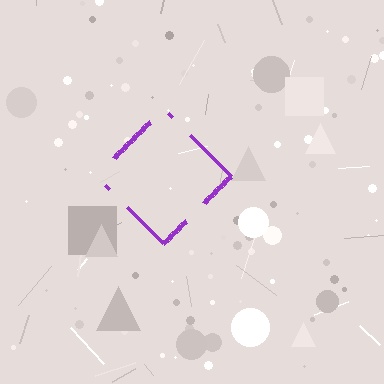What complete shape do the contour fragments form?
The contour fragments form a diamond.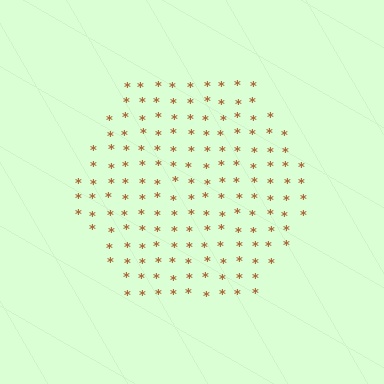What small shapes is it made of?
It is made of small asterisks.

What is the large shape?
The large shape is a hexagon.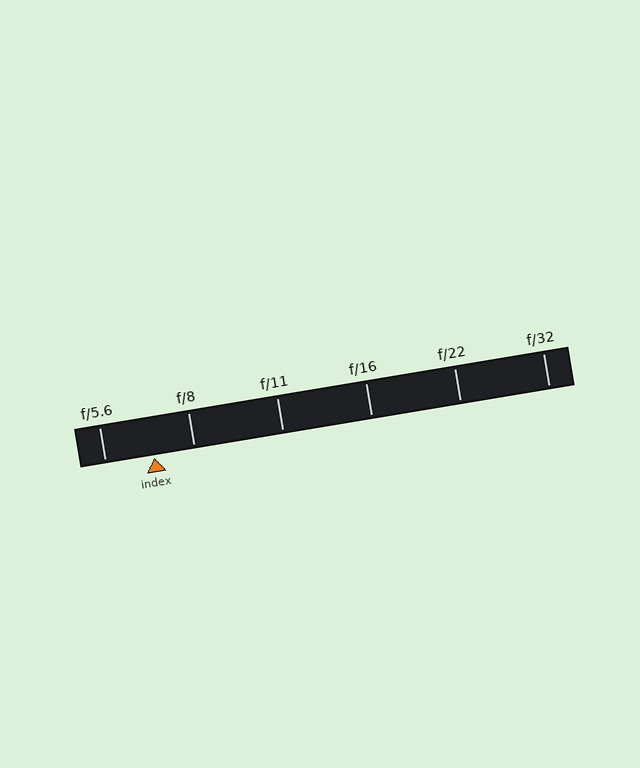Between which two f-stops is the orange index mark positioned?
The index mark is between f/5.6 and f/8.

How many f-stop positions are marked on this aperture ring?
There are 6 f-stop positions marked.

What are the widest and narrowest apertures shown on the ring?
The widest aperture shown is f/5.6 and the narrowest is f/32.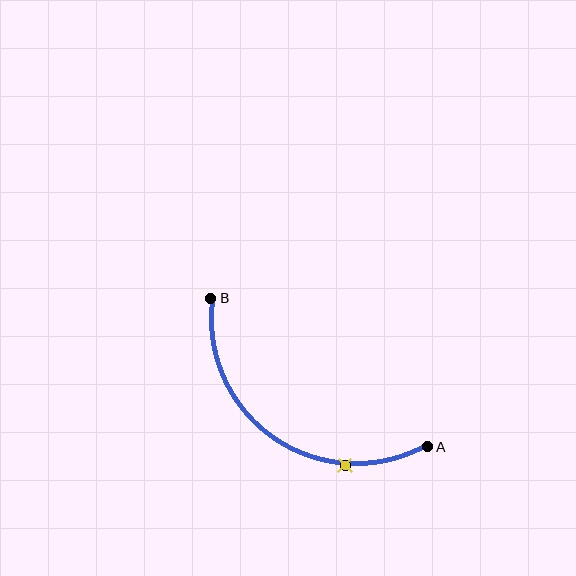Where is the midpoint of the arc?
The arc midpoint is the point on the curve farthest from the straight line joining A and B. It sits below and to the left of that line.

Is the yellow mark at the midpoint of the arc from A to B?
No. The yellow mark lies on the arc but is closer to endpoint A. The arc midpoint would be at the point on the curve equidistant along the arc from both A and B.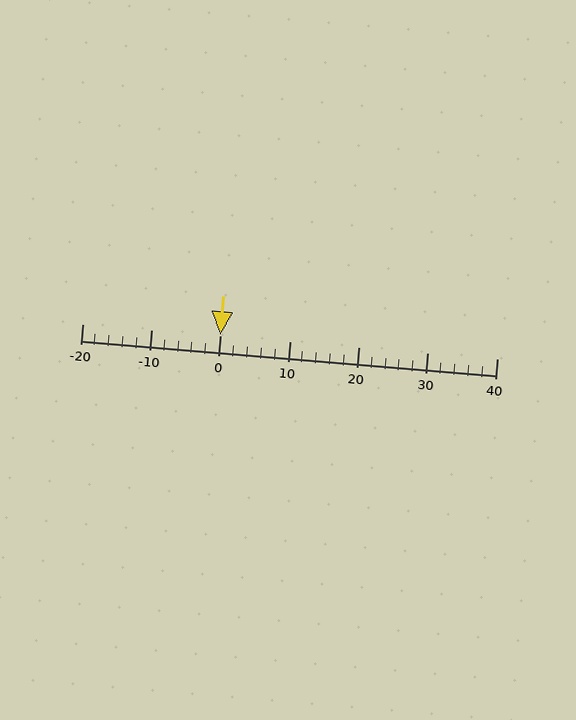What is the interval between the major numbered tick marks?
The major tick marks are spaced 10 units apart.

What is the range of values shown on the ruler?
The ruler shows values from -20 to 40.